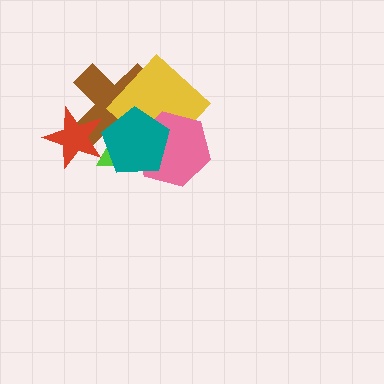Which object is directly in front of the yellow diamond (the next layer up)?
The pink hexagon is directly in front of the yellow diamond.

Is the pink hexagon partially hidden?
Yes, it is partially covered by another shape.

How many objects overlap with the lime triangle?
5 objects overlap with the lime triangle.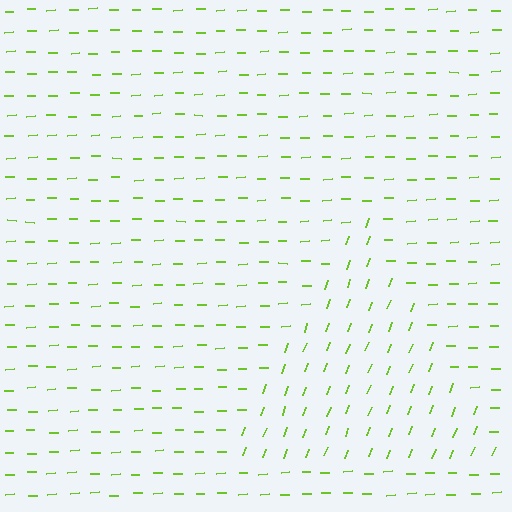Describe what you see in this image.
The image is filled with small lime line segments. A triangle region in the image has lines oriented differently from the surrounding lines, creating a visible texture boundary.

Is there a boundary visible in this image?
Yes, there is a texture boundary formed by a change in line orientation.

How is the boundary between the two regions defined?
The boundary is defined purely by a change in line orientation (approximately 67 degrees difference). All lines are the same color and thickness.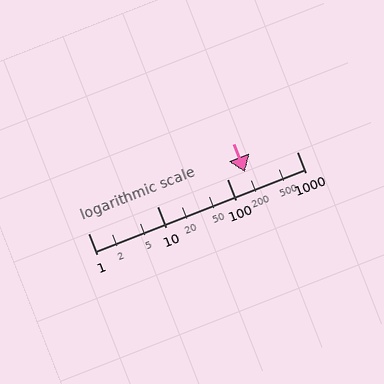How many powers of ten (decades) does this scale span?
The scale spans 3 decades, from 1 to 1000.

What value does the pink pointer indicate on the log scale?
The pointer indicates approximately 180.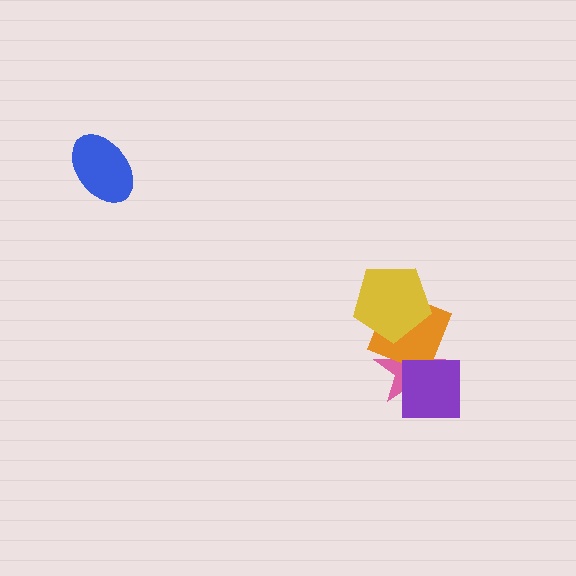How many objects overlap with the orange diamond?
3 objects overlap with the orange diamond.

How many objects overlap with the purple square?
2 objects overlap with the purple square.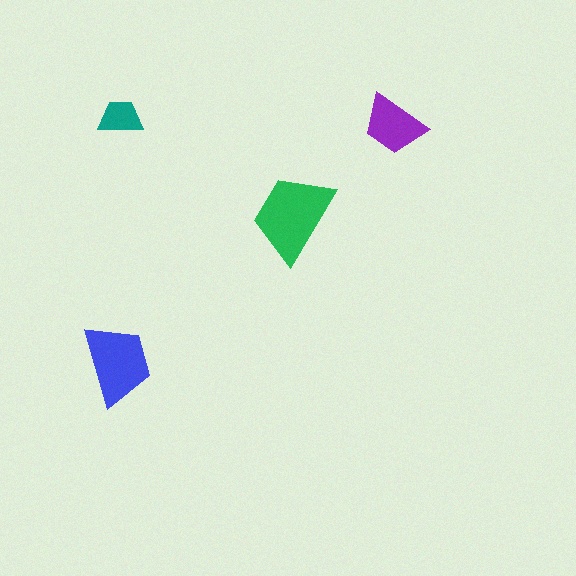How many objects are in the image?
There are 4 objects in the image.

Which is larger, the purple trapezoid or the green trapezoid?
The green one.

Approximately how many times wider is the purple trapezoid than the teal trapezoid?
About 1.5 times wider.